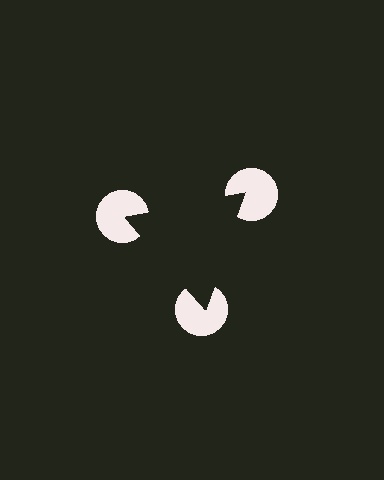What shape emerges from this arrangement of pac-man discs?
An illusory triangle — its edges are inferred from the aligned wedge cuts in the pac-man discs, not physically drawn.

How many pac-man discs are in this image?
There are 3 — one at each vertex of the illusory triangle.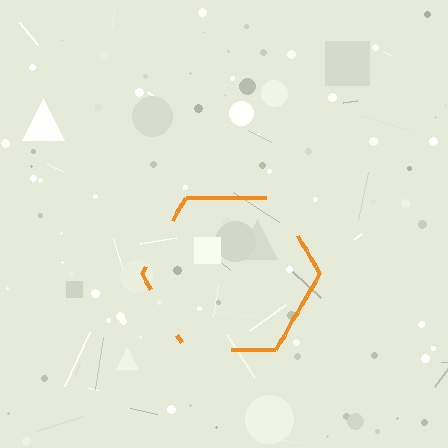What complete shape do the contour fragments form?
The contour fragments form a hexagon.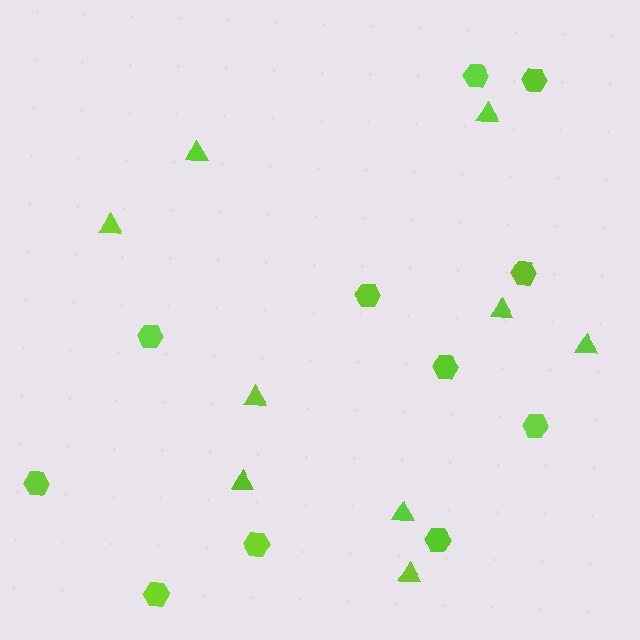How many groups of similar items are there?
There are 2 groups: one group of hexagons (11) and one group of triangles (9).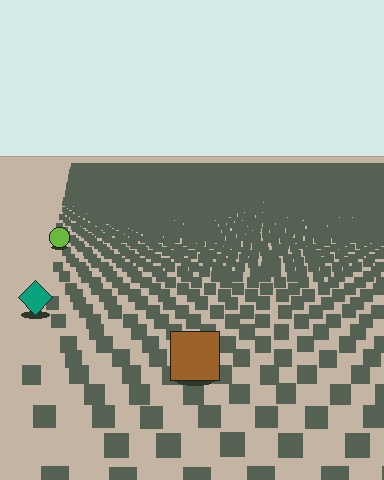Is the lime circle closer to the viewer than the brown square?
No. The brown square is closer — you can tell from the texture gradient: the ground texture is coarser near it.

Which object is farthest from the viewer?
The lime circle is farthest from the viewer. It appears smaller and the ground texture around it is denser.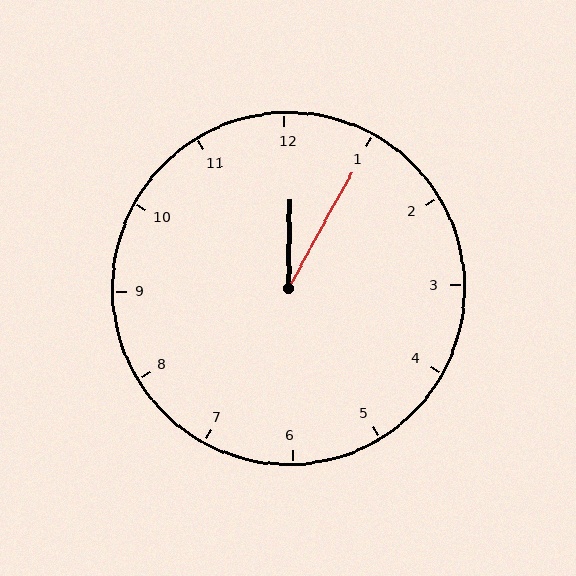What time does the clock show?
12:05.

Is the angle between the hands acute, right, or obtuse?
It is acute.